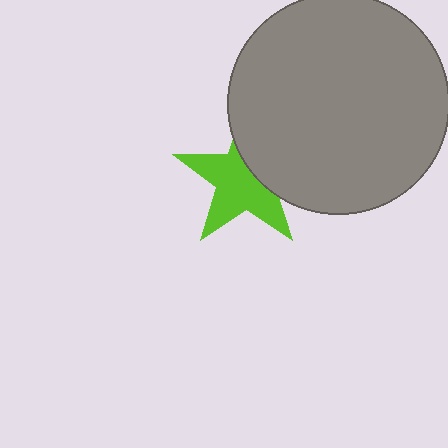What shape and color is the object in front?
The object in front is a gray circle.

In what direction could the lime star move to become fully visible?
The lime star could move left. That would shift it out from behind the gray circle entirely.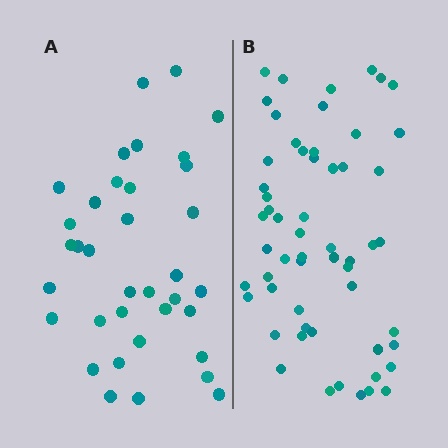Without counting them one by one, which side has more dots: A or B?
Region B (the right region) has more dots.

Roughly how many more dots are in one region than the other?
Region B has approximately 20 more dots than region A.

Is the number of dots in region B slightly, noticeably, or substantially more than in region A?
Region B has substantially more. The ratio is roughly 1.6 to 1.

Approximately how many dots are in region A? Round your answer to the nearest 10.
About 40 dots. (The exact count is 36, which rounds to 40.)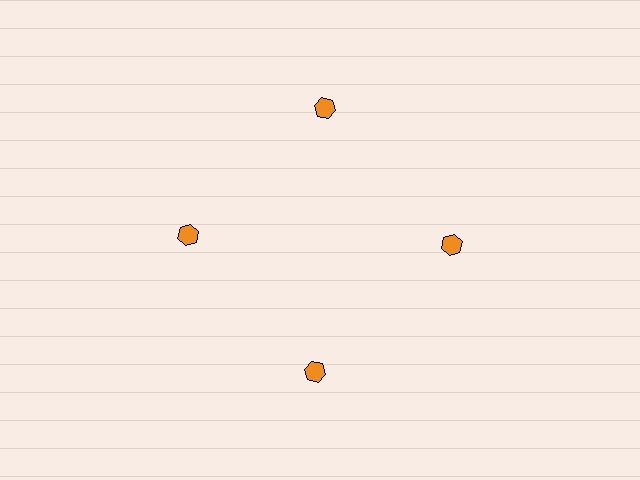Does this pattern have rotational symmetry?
Yes, this pattern has 4-fold rotational symmetry. It looks the same after rotating 90 degrees around the center.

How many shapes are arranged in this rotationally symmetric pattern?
There are 4 shapes, arranged in 4 groups of 1.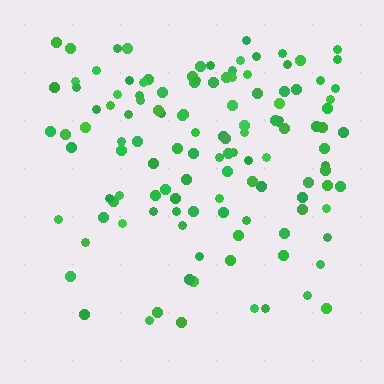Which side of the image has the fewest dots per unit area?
The bottom.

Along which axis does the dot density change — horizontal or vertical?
Vertical.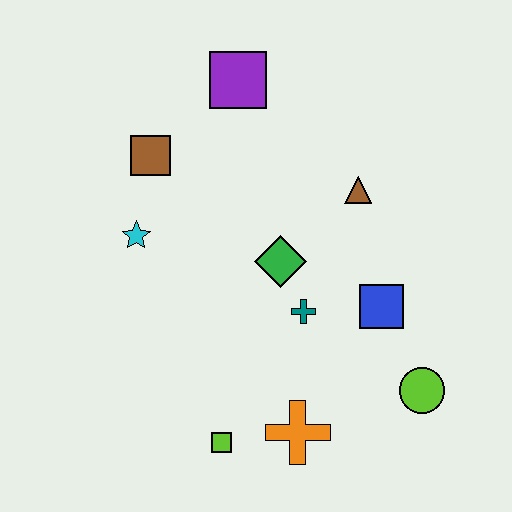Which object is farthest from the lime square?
The purple square is farthest from the lime square.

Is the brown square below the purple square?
Yes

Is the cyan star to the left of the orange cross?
Yes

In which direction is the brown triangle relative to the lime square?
The brown triangle is above the lime square.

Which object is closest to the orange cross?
The lime square is closest to the orange cross.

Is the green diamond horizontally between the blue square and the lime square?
Yes